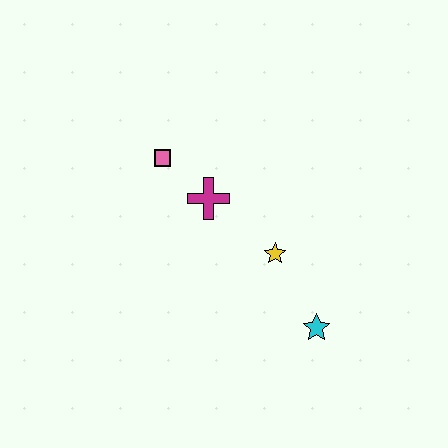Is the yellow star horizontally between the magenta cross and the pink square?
No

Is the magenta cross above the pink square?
No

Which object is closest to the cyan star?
The yellow star is closest to the cyan star.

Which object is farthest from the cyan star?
The pink square is farthest from the cyan star.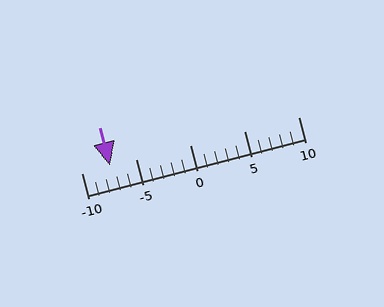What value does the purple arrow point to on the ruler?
The purple arrow points to approximately -7.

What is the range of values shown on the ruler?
The ruler shows values from -10 to 10.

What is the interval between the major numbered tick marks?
The major tick marks are spaced 5 units apart.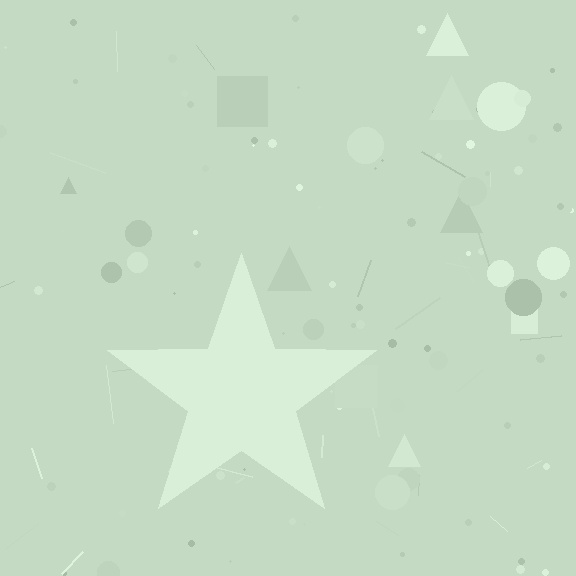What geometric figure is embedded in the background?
A star is embedded in the background.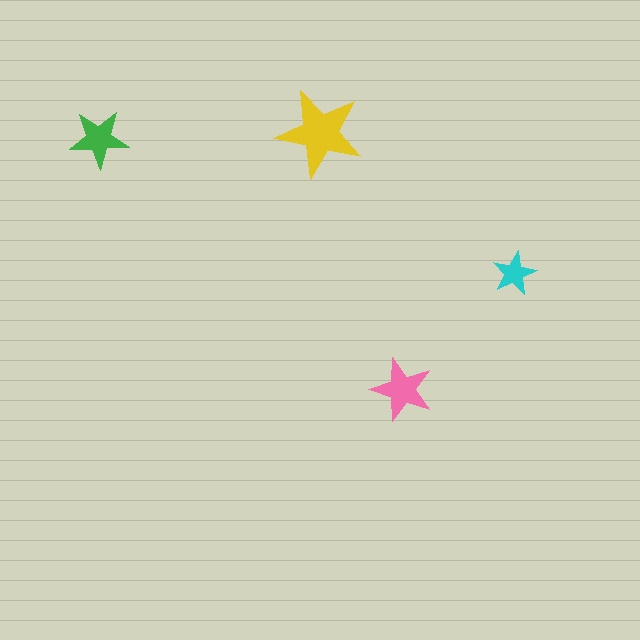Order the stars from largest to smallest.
the yellow one, the pink one, the green one, the cyan one.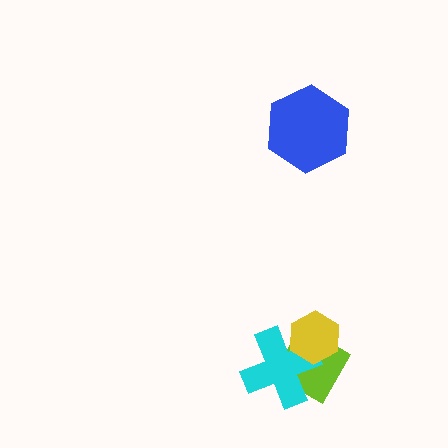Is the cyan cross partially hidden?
Yes, it is partially covered by another shape.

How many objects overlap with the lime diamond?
2 objects overlap with the lime diamond.